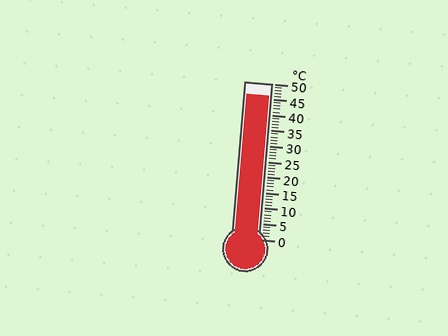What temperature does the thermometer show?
The thermometer shows approximately 46°C.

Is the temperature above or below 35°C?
The temperature is above 35°C.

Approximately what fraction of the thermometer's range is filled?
The thermometer is filled to approximately 90% of its range.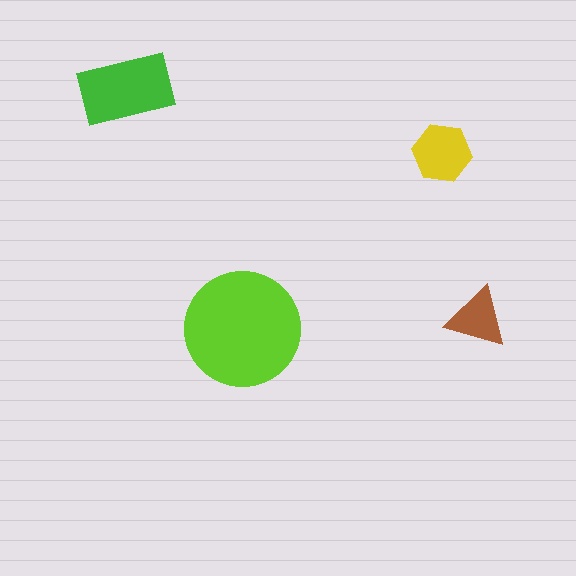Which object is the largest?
The lime circle.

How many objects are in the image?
There are 4 objects in the image.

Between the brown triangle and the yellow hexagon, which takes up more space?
The yellow hexagon.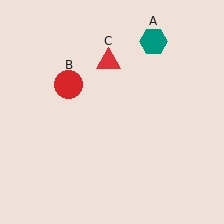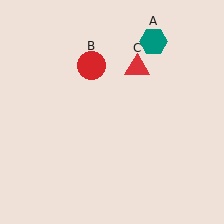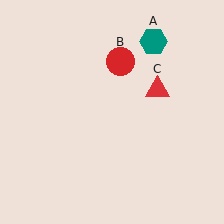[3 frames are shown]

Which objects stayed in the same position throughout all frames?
Teal hexagon (object A) remained stationary.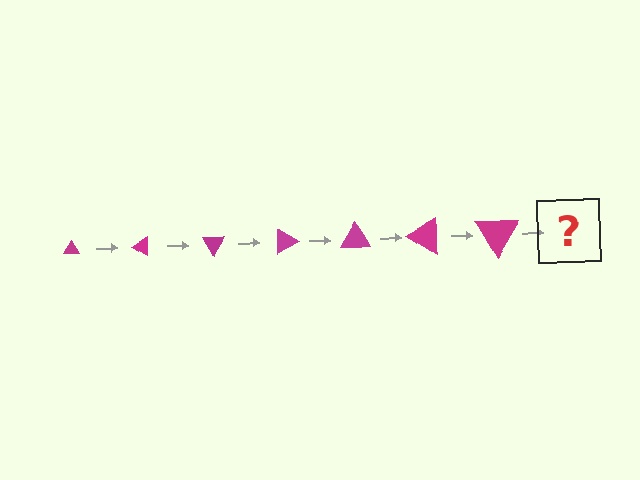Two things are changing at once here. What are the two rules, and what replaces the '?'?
The two rules are that the triangle grows larger each step and it rotates 30 degrees each step. The '?' should be a triangle, larger than the previous one and rotated 210 degrees from the start.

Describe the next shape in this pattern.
It should be a triangle, larger than the previous one and rotated 210 degrees from the start.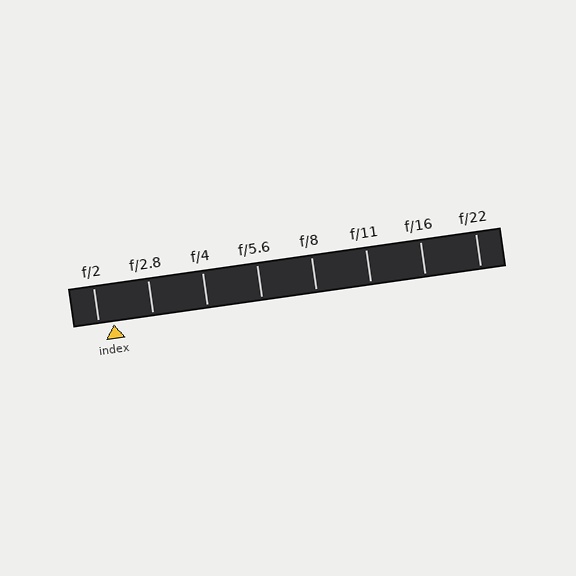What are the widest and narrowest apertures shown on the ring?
The widest aperture shown is f/2 and the narrowest is f/22.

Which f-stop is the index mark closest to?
The index mark is closest to f/2.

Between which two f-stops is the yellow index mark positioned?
The index mark is between f/2 and f/2.8.